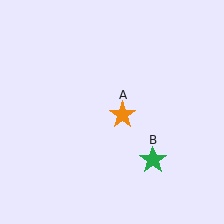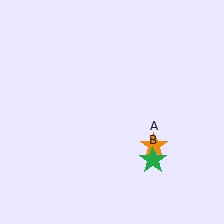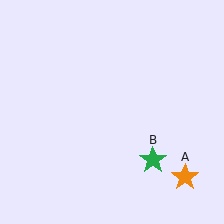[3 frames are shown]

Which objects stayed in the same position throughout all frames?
Green star (object B) remained stationary.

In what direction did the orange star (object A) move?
The orange star (object A) moved down and to the right.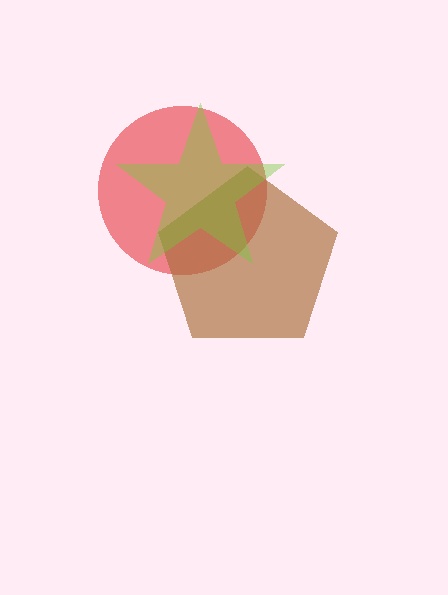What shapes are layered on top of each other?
The layered shapes are: a red circle, a brown pentagon, a lime star.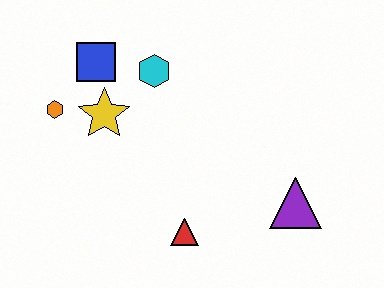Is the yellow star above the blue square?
No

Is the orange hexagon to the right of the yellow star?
No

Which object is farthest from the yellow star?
The purple triangle is farthest from the yellow star.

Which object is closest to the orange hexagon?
The yellow star is closest to the orange hexagon.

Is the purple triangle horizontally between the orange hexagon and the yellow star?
No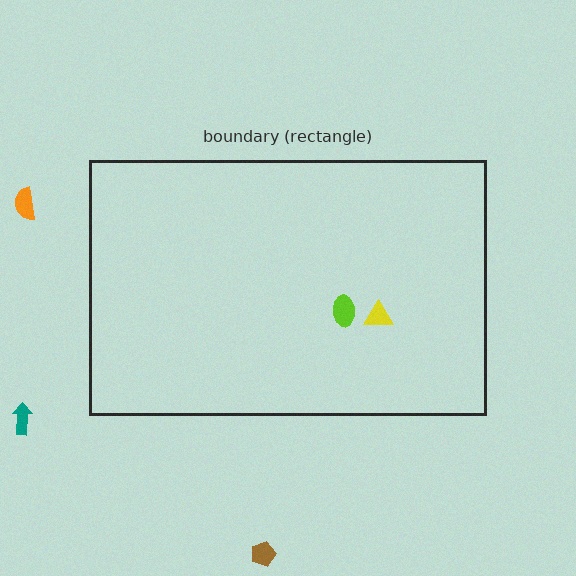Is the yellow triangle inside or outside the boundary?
Inside.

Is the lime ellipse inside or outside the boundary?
Inside.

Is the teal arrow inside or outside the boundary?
Outside.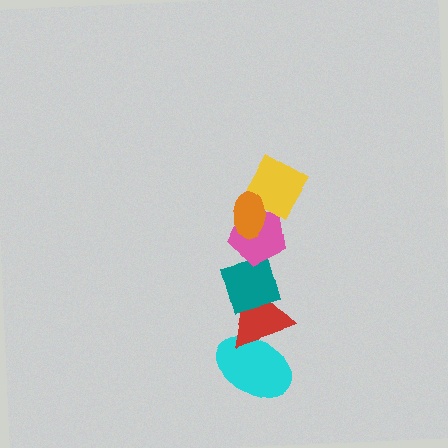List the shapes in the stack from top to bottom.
From top to bottom: the orange ellipse, the yellow diamond, the pink pentagon, the teal diamond, the red triangle, the cyan ellipse.